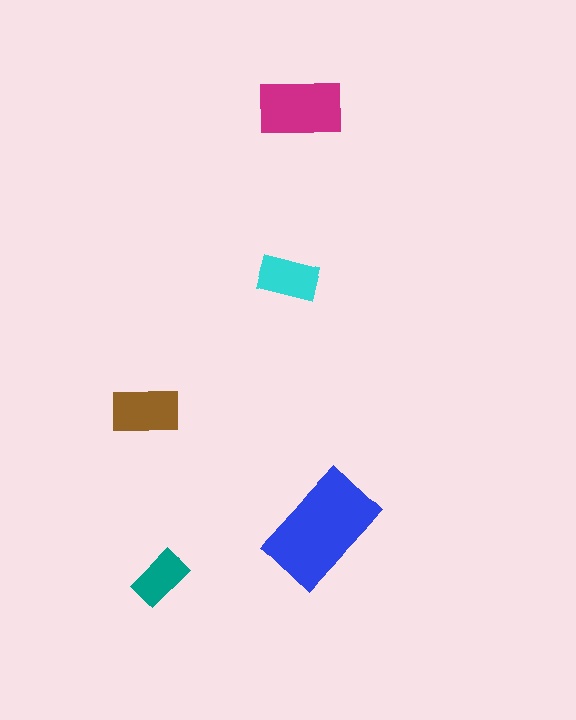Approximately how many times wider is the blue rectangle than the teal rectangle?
About 2 times wider.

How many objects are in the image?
There are 5 objects in the image.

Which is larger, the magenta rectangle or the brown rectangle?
The magenta one.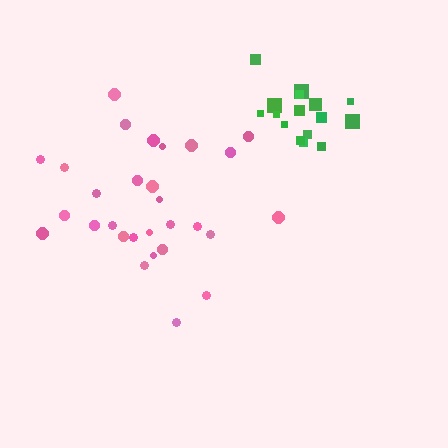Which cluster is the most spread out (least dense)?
Pink.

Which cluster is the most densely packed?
Green.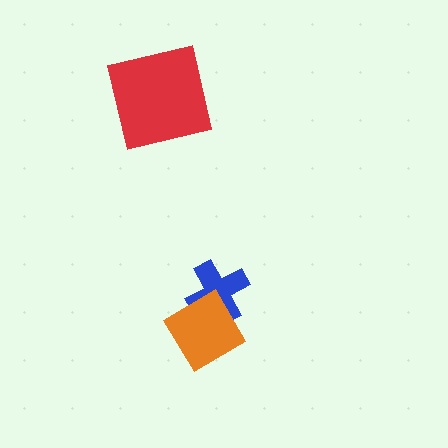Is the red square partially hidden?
No, no other shape covers it.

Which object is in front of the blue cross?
The orange diamond is in front of the blue cross.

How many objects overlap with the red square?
0 objects overlap with the red square.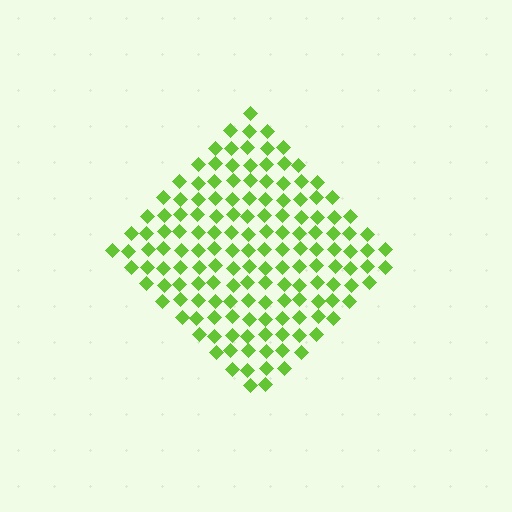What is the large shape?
The large shape is a diamond.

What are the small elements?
The small elements are diamonds.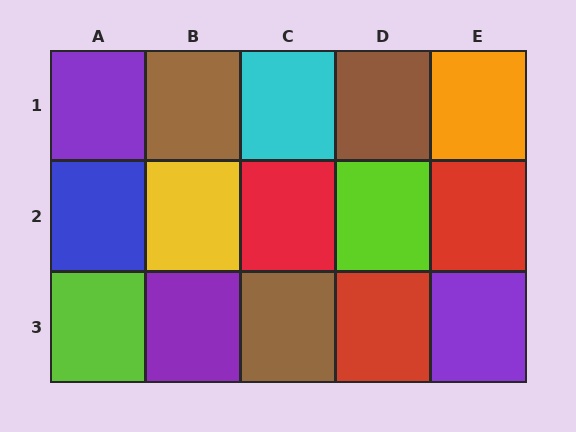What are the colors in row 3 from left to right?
Lime, purple, brown, red, purple.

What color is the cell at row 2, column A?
Blue.